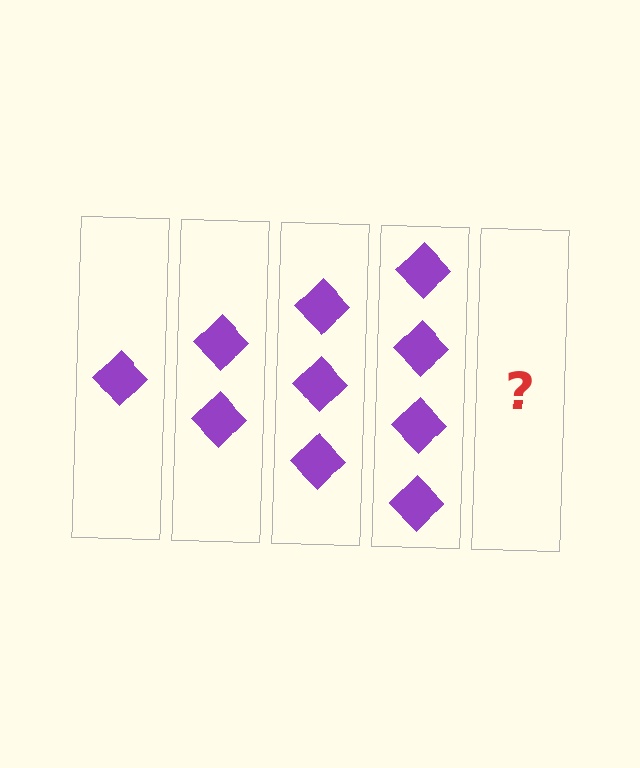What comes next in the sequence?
The next element should be 5 diamonds.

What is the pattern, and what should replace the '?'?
The pattern is that each step adds one more diamond. The '?' should be 5 diamonds.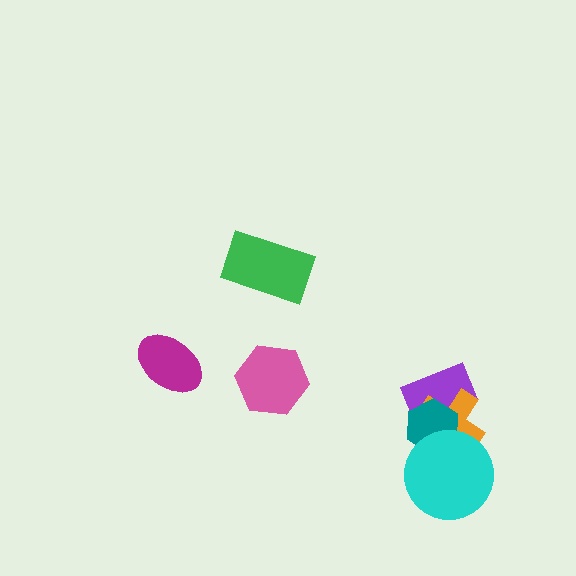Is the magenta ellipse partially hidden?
No, no other shape covers it.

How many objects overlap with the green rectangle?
0 objects overlap with the green rectangle.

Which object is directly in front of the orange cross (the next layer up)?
The teal hexagon is directly in front of the orange cross.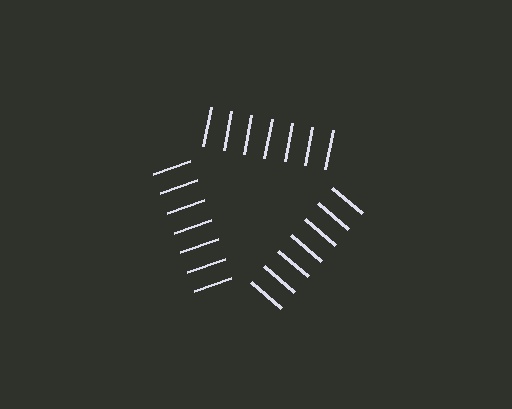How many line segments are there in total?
21 — 7 along each of the 3 edges.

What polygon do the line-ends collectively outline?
An illusory triangle — the line segments terminate on its edges but no continuous stroke is drawn.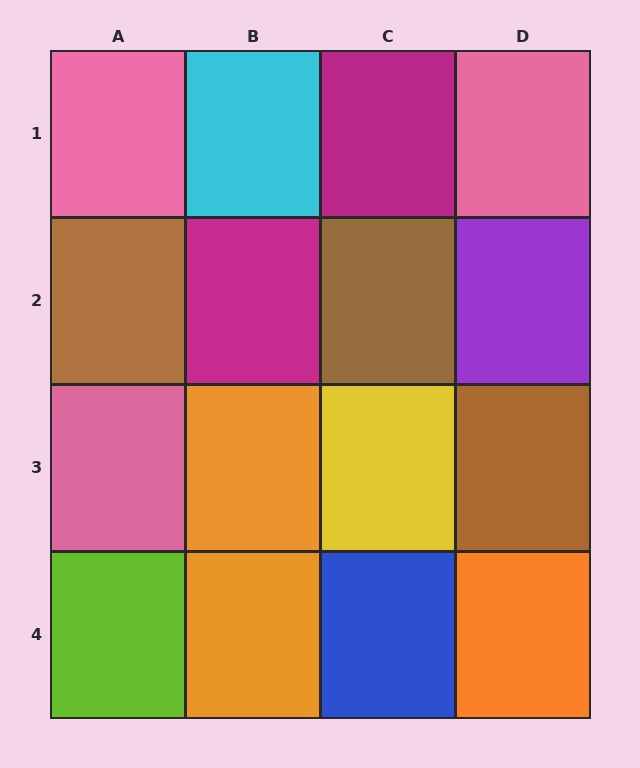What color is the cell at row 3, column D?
Brown.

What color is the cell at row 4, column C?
Blue.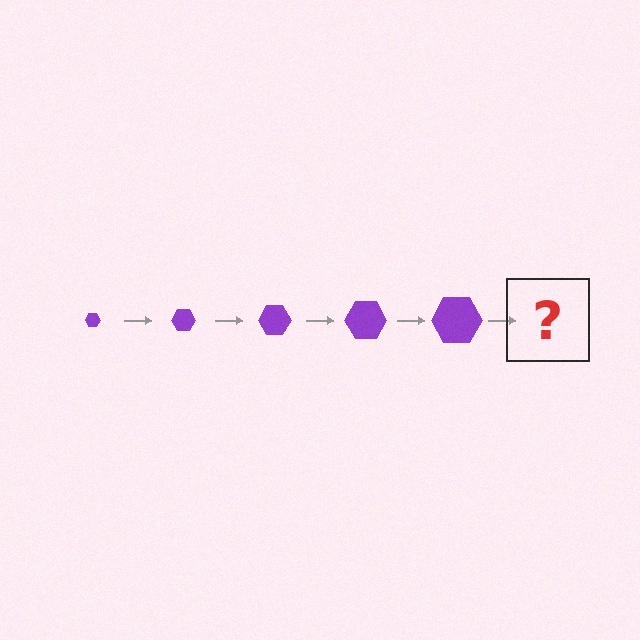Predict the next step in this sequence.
The next step is a purple hexagon, larger than the previous one.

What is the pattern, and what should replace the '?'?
The pattern is that the hexagon gets progressively larger each step. The '?' should be a purple hexagon, larger than the previous one.